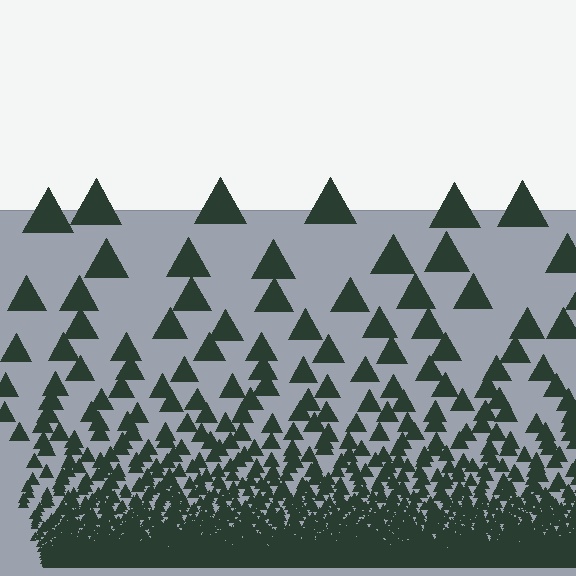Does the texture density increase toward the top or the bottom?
Density increases toward the bottom.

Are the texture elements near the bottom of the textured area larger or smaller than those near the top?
Smaller. The gradient is inverted — elements near the bottom are smaller and denser.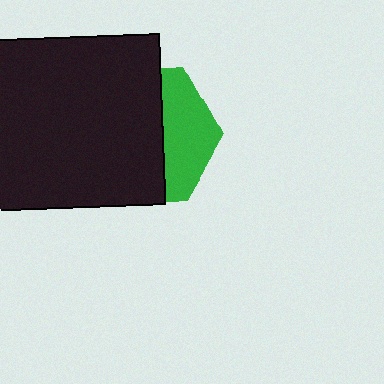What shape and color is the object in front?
The object in front is a black square.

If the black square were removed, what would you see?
You would see the complete green hexagon.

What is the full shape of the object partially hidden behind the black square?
The partially hidden object is a green hexagon.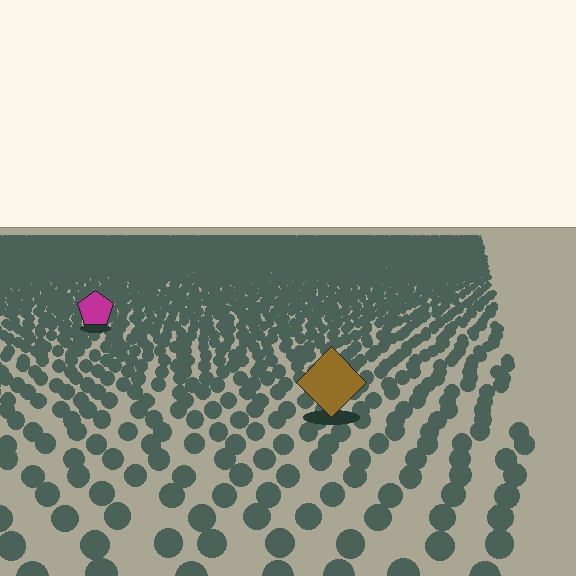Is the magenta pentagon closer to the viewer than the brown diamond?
No. The brown diamond is closer — you can tell from the texture gradient: the ground texture is coarser near it.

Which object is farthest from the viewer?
The magenta pentagon is farthest from the viewer. It appears smaller and the ground texture around it is denser.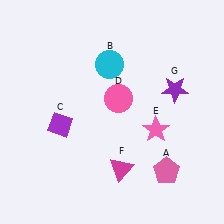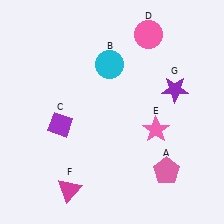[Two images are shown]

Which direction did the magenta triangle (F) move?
The magenta triangle (F) moved left.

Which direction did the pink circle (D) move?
The pink circle (D) moved up.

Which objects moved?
The objects that moved are: the pink circle (D), the magenta triangle (F).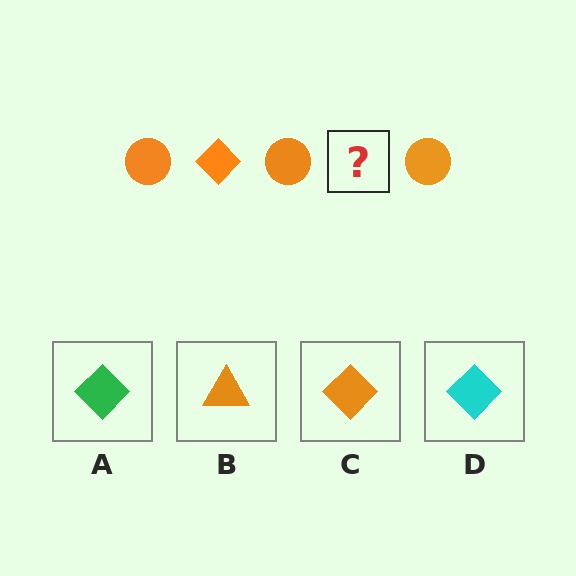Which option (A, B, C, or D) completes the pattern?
C.